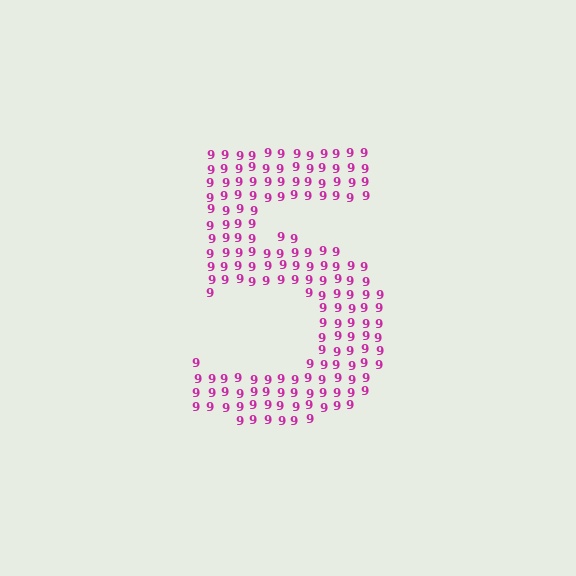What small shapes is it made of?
It is made of small digit 9's.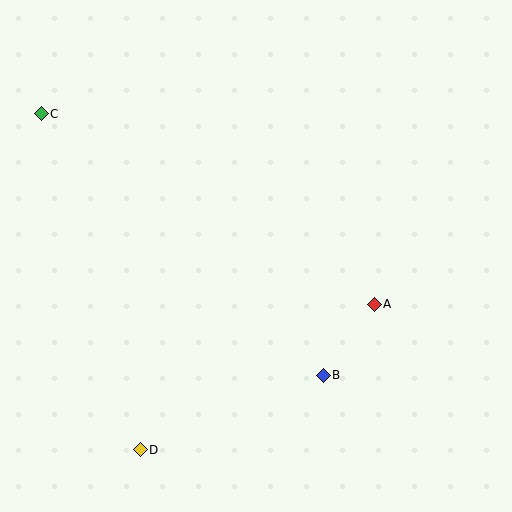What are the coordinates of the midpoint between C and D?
The midpoint between C and D is at (91, 282).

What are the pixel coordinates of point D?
Point D is at (140, 450).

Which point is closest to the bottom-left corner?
Point D is closest to the bottom-left corner.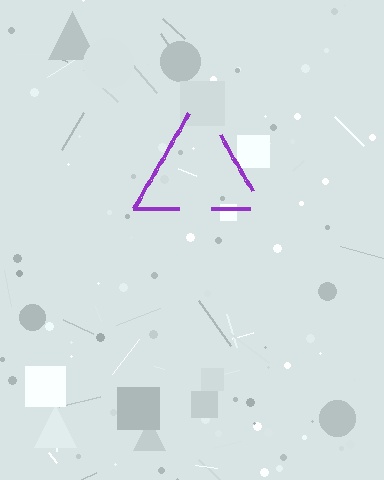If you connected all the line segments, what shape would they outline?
They would outline a triangle.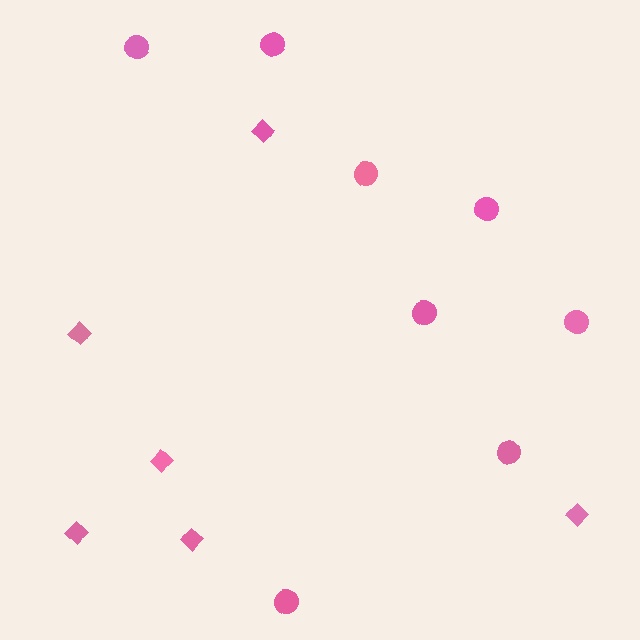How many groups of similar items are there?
There are 2 groups: one group of diamonds (6) and one group of circles (8).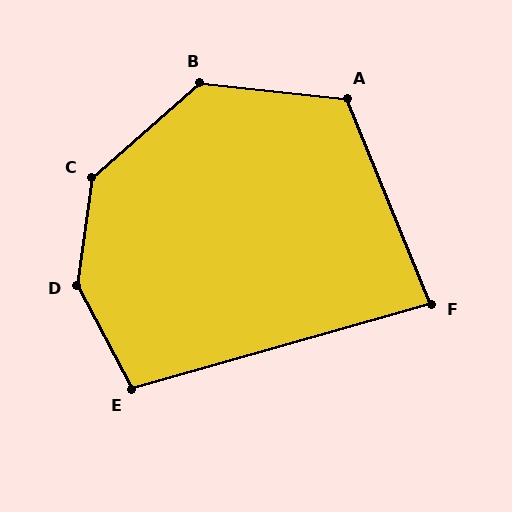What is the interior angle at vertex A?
Approximately 118 degrees (obtuse).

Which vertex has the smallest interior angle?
F, at approximately 84 degrees.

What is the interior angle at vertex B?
Approximately 133 degrees (obtuse).